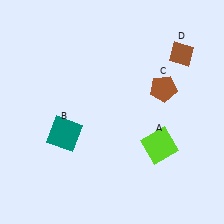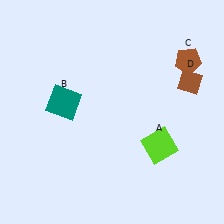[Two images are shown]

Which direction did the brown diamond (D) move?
The brown diamond (D) moved down.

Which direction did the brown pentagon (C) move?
The brown pentagon (C) moved up.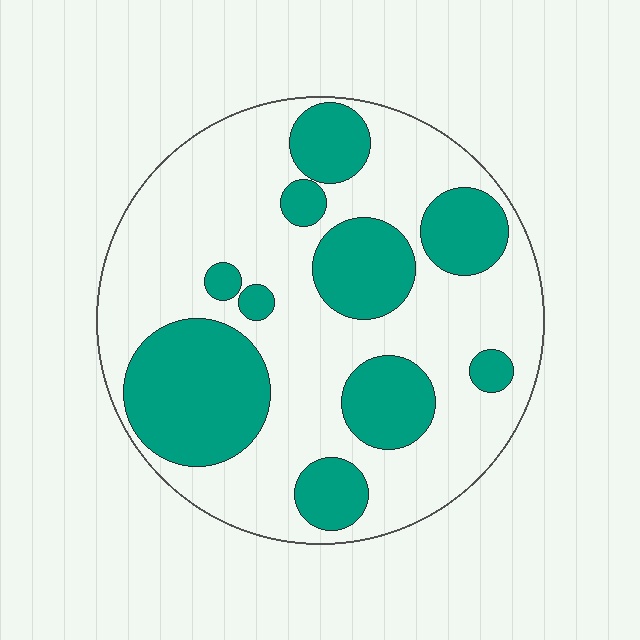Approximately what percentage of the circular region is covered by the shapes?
Approximately 35%.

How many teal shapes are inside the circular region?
10.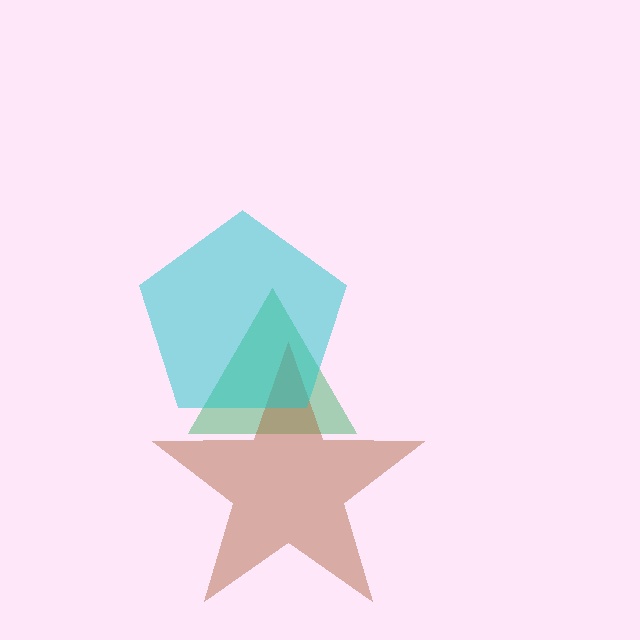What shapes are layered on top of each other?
The layered shapes are: a green triangle, a brown star, a cyan pentagon.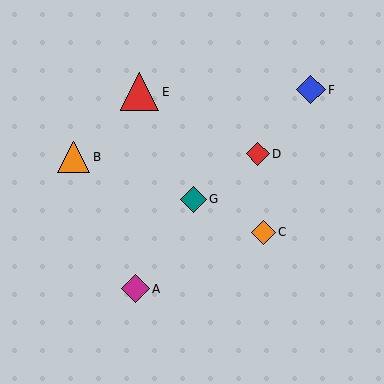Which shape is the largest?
The red triangle (labeled E) is the largest.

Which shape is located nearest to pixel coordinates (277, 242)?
The orange diamond (labeled C) at (263, 232) is nearest to that location.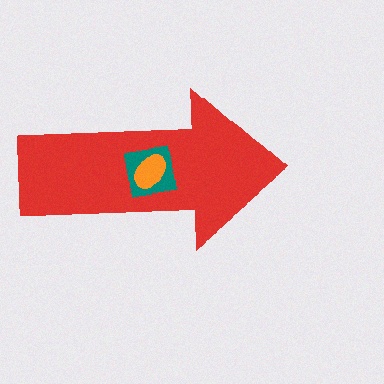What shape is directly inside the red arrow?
The teal square.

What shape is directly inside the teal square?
The orange ellipse.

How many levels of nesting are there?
3.